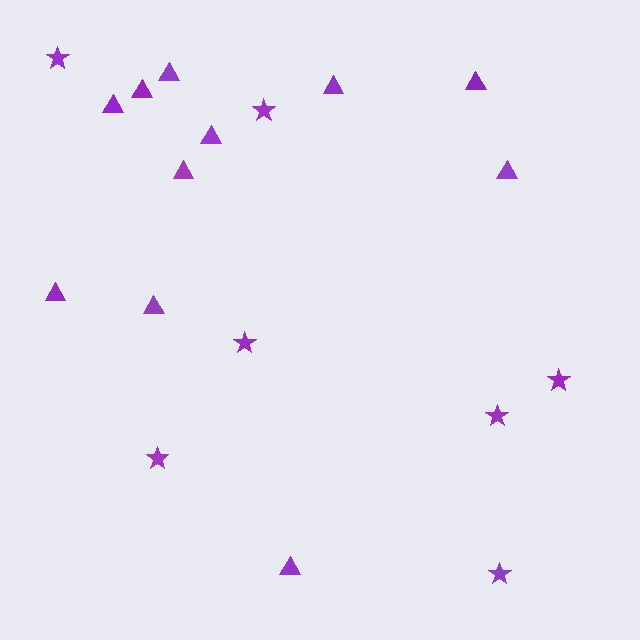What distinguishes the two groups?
There are 2 groups: one group of triangles (11) and one group of stars (7).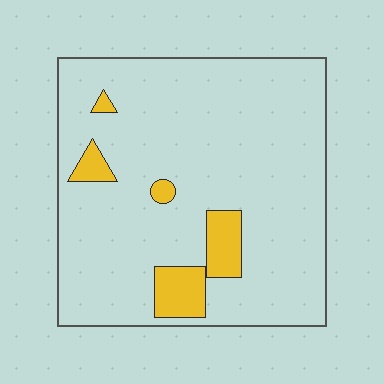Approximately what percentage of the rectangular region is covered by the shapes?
Approximately 10%.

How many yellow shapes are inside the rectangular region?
5.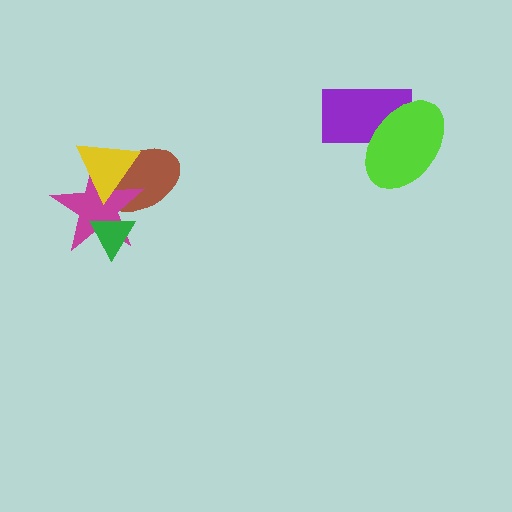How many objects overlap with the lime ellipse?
1 object overlaps with the lime ellipse.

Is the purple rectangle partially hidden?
Yes, it is partially covered by another shape.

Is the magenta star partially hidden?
Yes, it is partially covered by another shape.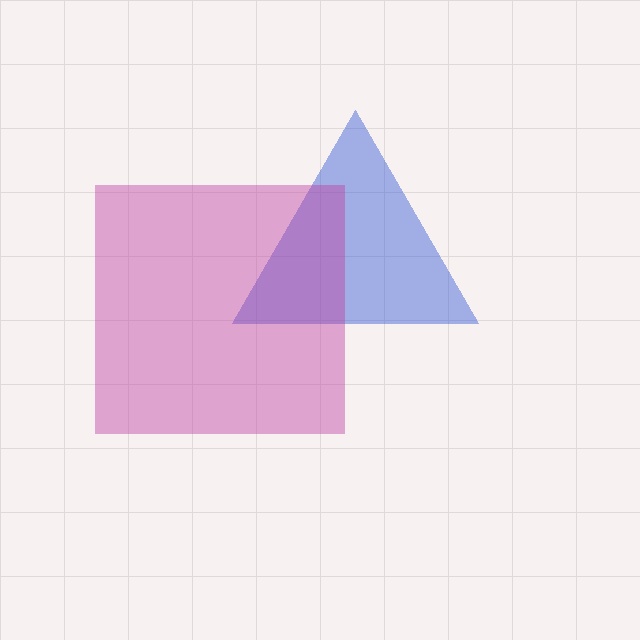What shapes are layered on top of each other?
The layered shapes are: a blue triangle, a magenta square.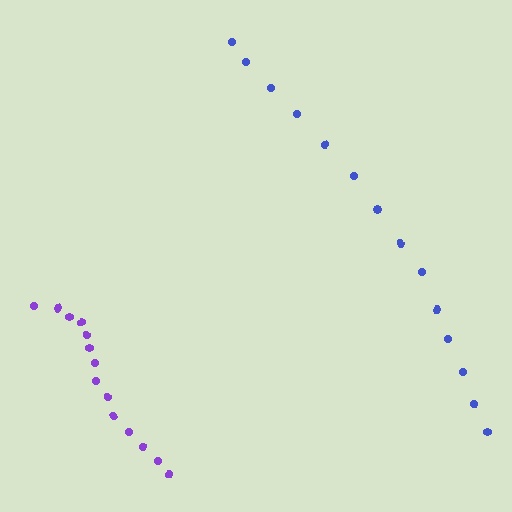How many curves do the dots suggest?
There are 2 distinct paths.